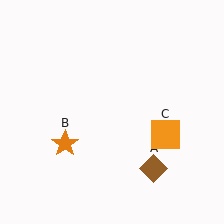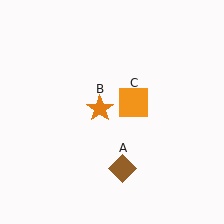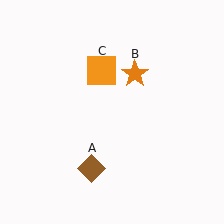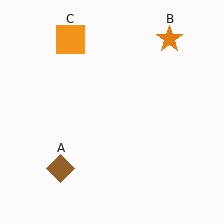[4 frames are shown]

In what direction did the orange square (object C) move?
The orange square (object C) moved up and to the left.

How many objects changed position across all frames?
3 objects changed position: brown diamond (object A), orange star (object B), orange square (object C).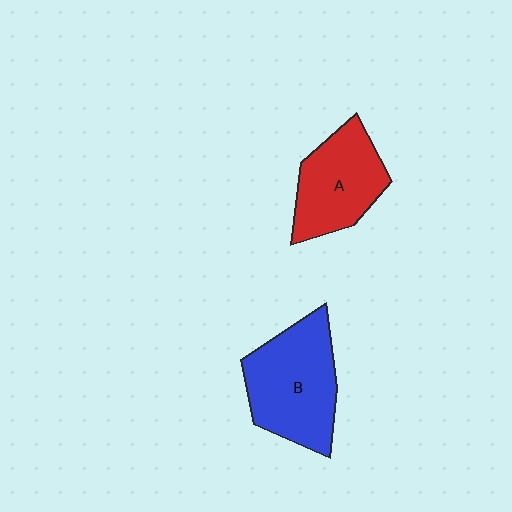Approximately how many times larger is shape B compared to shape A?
Approximately 1.3 times.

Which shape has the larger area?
Shape B (blue).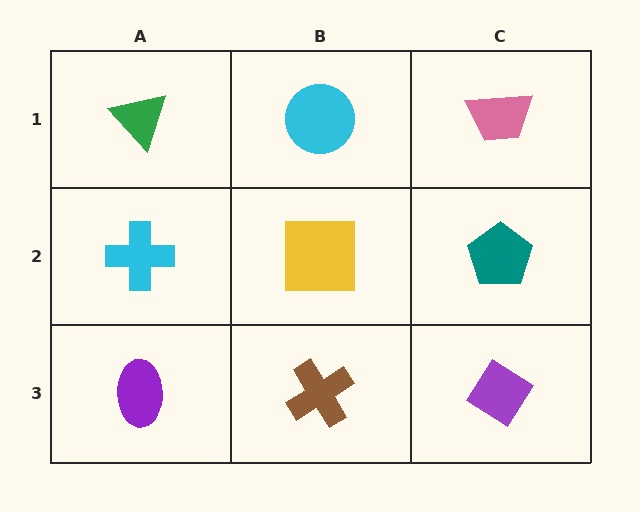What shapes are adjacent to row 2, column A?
A green triangle (row 1, column A), a purple ellipse (row 3, column A), a yellow square (row 2, column B).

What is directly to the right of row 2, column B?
A teal pentagon.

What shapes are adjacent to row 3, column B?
A yellow square (row 2, column B), a purple ellipse (row 3, column A), a purple diamond (row 3, column C).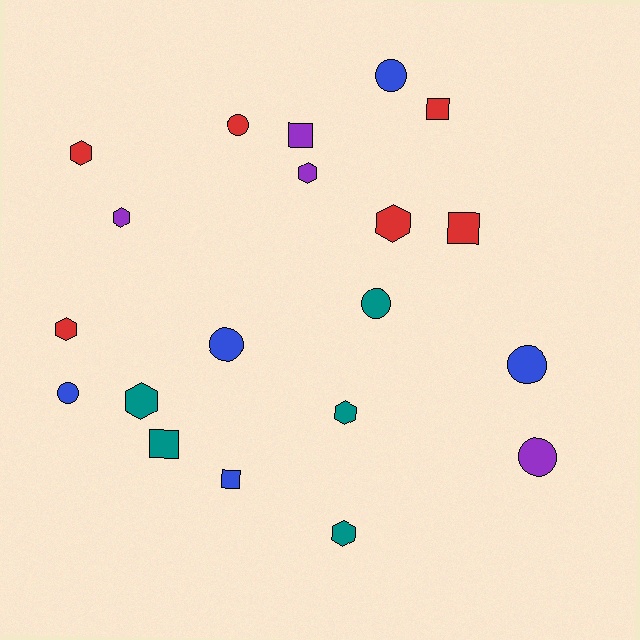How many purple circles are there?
There is 1 purple circle.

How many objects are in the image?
There are 20 objects.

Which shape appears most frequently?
Hexagon, with 8 objects.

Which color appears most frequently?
Red, with 6 objects.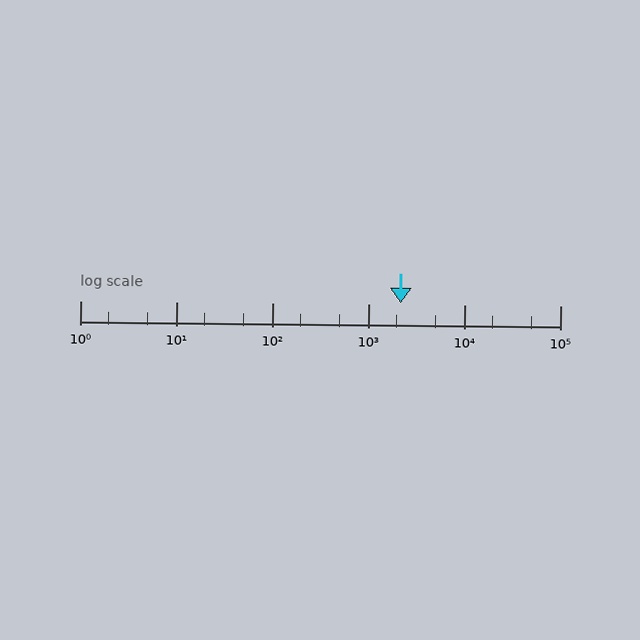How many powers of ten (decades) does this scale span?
The scale spans 5 decades, from 1 to 100000.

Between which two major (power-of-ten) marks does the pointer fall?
The pointer is between 1000 and 10000.